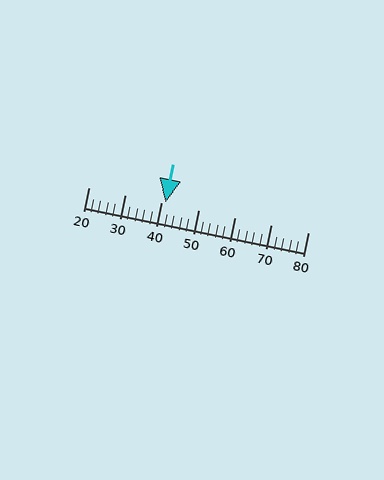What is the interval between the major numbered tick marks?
The major tick marks are spaced 10 units apart.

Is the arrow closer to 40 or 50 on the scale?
The arrow is closer to 40.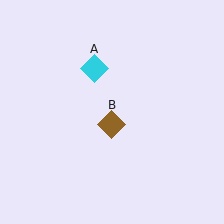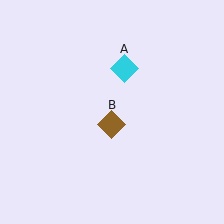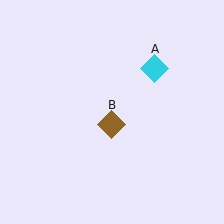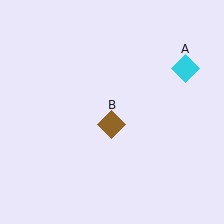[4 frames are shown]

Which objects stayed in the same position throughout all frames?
Brown diamond (object B) remained stationary.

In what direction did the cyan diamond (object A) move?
The cyan diamond (object A) moved right.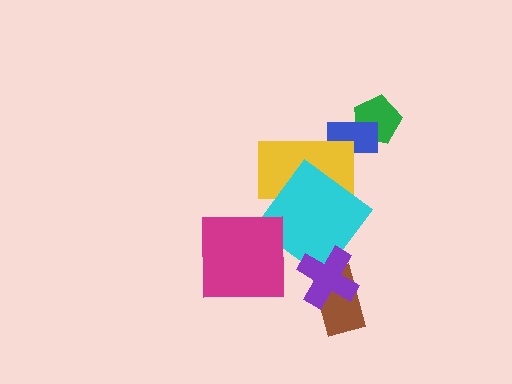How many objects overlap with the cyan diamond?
2 objects overlap with the cyan diamond.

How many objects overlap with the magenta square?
0 objects overlap with the magenta square.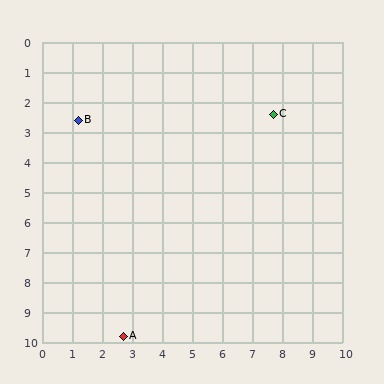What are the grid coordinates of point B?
Point B is at approximately (1.2, 2.6).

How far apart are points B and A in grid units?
Points B and A are about 7.4 grid units apart.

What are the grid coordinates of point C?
Point C is at approximately (7.7, 2.4).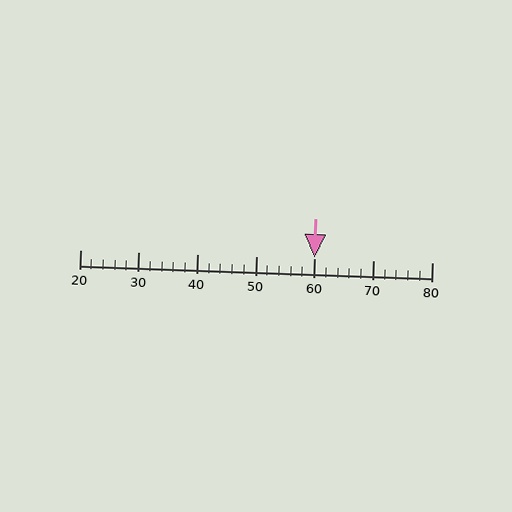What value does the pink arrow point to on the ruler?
The pink arrow points to approximately 60.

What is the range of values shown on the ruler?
The ruler shows values from 20 to 80.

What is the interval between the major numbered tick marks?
The major tick marks are spaced 10 units apart.